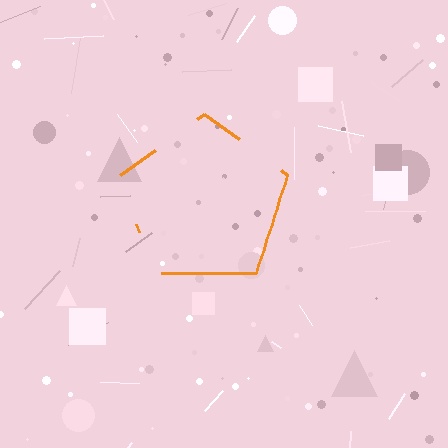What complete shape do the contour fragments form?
The contour fragments form a pentagon.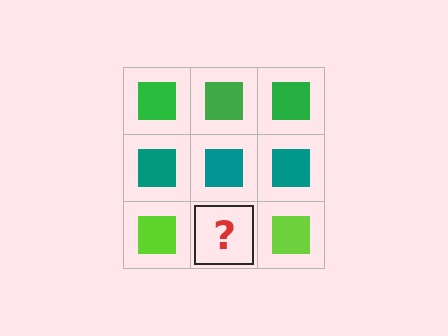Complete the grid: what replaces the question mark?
The question mark should be replaced with a lime square.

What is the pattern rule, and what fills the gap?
The rule is that each row has a consistent color. The gap should be filled with a lime square.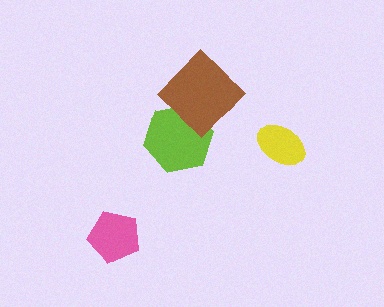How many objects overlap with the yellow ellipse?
0 objects overlap with the yellow ellipse.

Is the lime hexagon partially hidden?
Yes, it is partially covered by another shape.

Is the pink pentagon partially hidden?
No, no other shape covers it.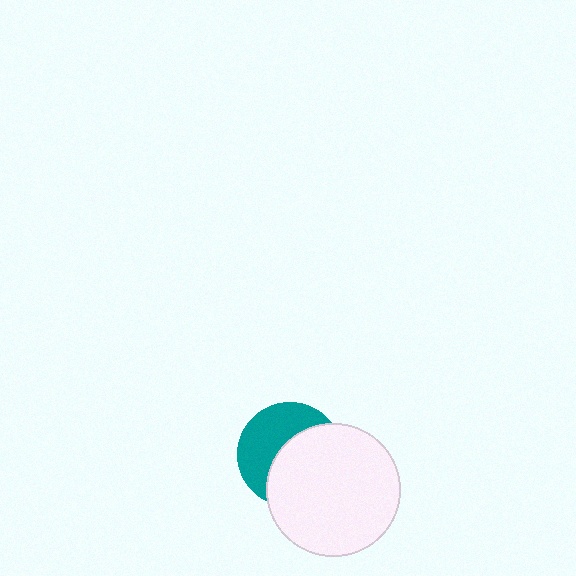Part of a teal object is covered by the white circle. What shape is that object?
It is a circle.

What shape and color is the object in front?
The object in front is a white circle.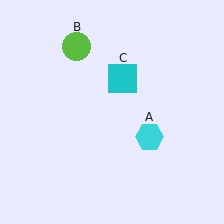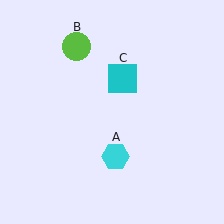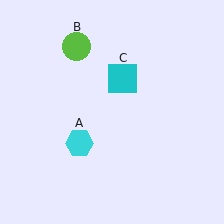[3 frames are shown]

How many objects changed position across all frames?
1 object changed position: cyan hexagon (object A).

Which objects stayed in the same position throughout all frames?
Lime circle (object B) and cyan square (object C) remained stationary.